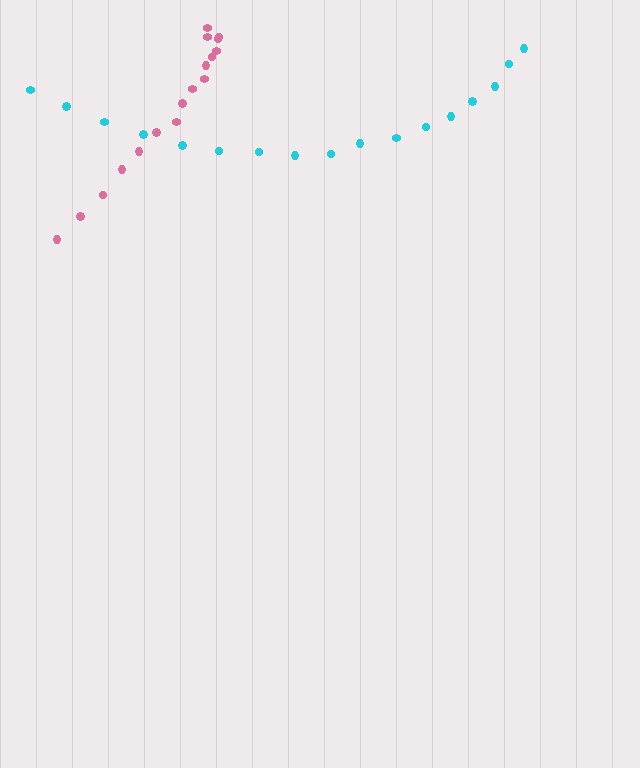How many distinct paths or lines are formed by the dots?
There are 2 distinct paths.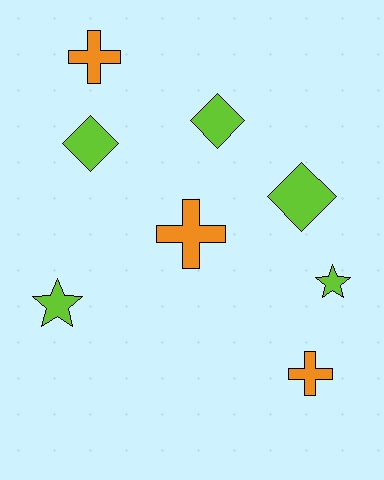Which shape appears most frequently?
Diamond, with 3 objects.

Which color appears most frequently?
Lime, with 5 objects.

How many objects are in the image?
There are 8 objects.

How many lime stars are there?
There are 2 lime stars.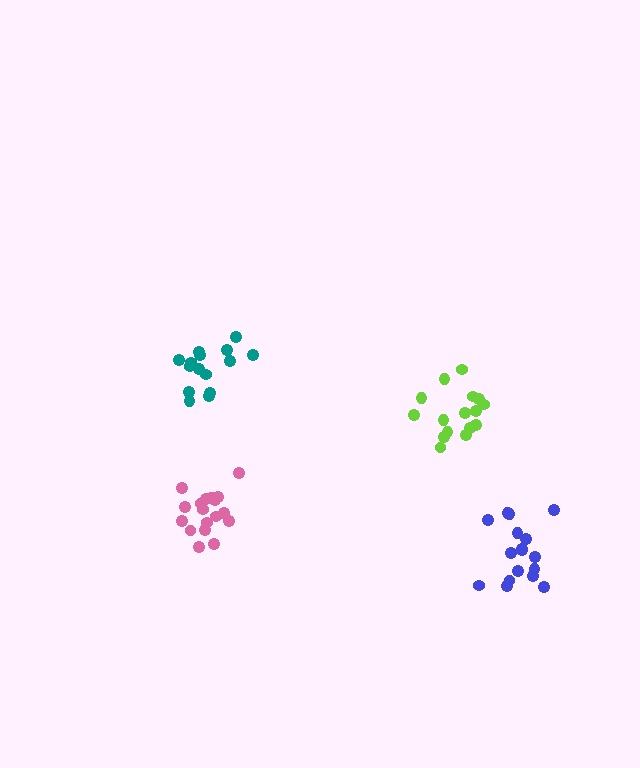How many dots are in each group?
Group 1: 18 dots, Group 2: 16 dots, Group 3: 17 dots, Group 4: 15 dots (66 total).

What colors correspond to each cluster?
The clusters are colored: pink, lime, blue, teal.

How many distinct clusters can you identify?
There are 4 distinct clusters.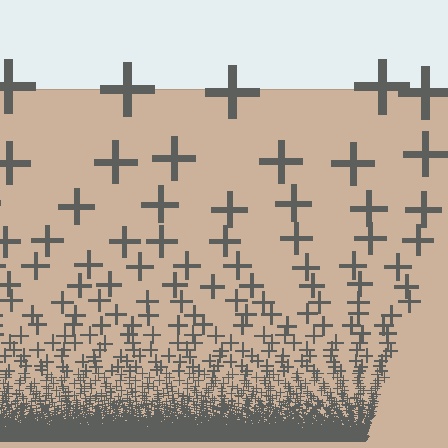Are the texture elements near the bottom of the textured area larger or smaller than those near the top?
Smaller. The gradient is inverted — elements near the bottom are smaller and denser.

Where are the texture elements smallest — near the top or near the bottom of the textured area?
Near the bottom.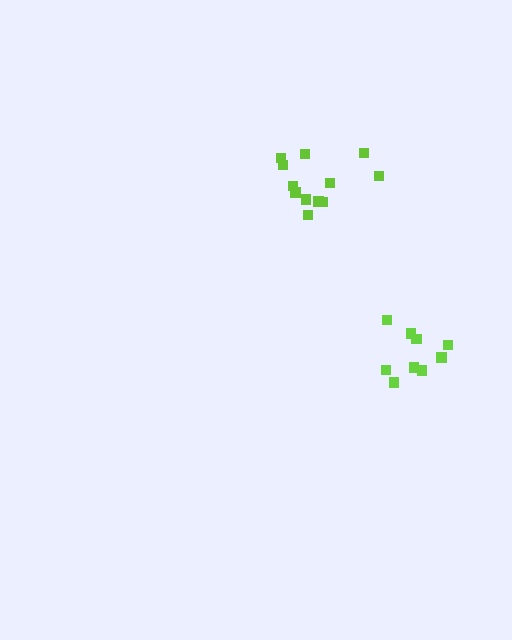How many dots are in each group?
Group 1: 9 dots, Group 2: 13 dots (22 total).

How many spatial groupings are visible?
There are 2 spatial groupings.